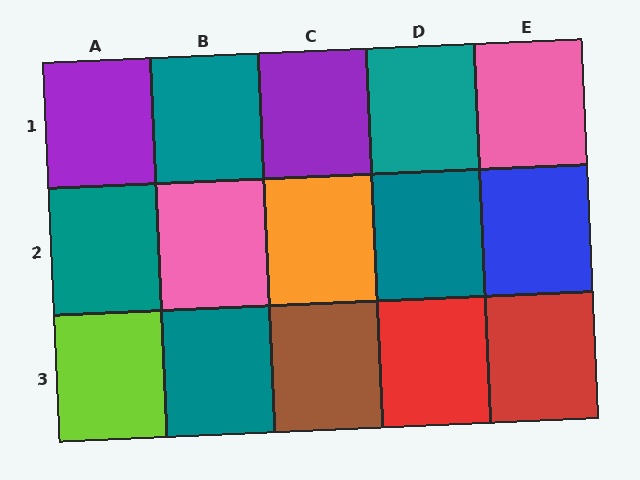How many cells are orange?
1 cell is orange.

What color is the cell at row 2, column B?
Pink.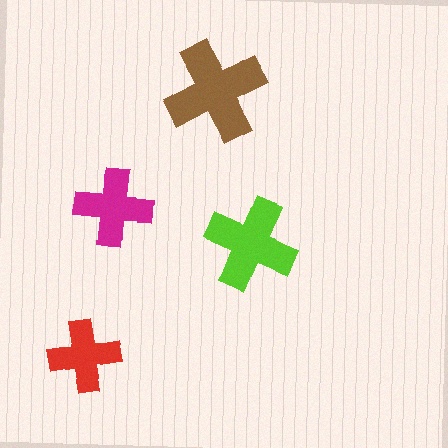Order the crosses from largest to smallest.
the brown one, the lime one, the magenta one, the red one.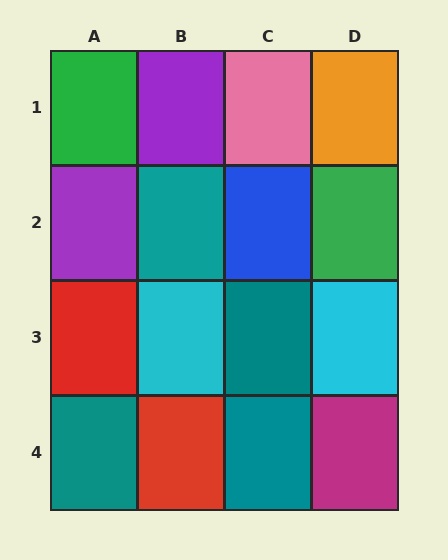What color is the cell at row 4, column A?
Teal.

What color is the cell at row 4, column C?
Teal.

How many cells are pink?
1 cell is pink.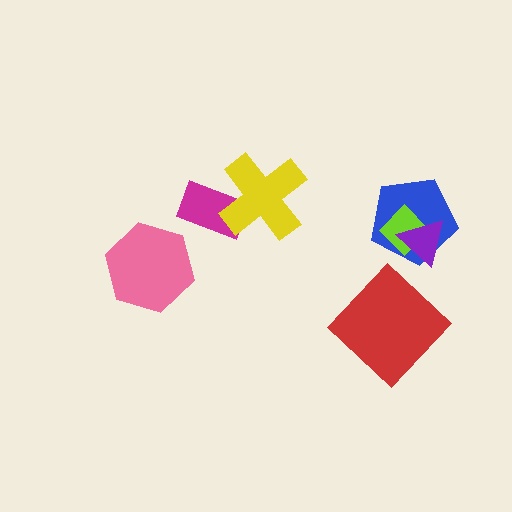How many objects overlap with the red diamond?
0 objects overlap with the red diamond.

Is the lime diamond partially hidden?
Yes, it is partially covered by another shape.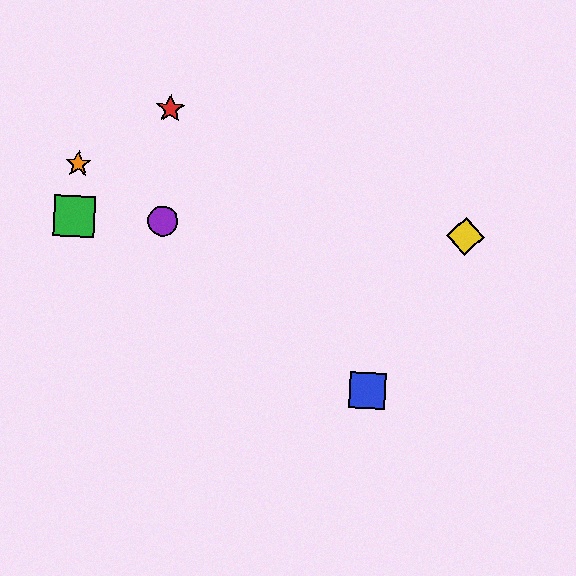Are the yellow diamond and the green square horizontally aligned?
Yes, both are at y≈236.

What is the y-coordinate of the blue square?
The blue square is at y≈391.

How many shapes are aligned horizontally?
3 shapes (the green square, the yellow diamond, the purple circle) are aligned horizontally.